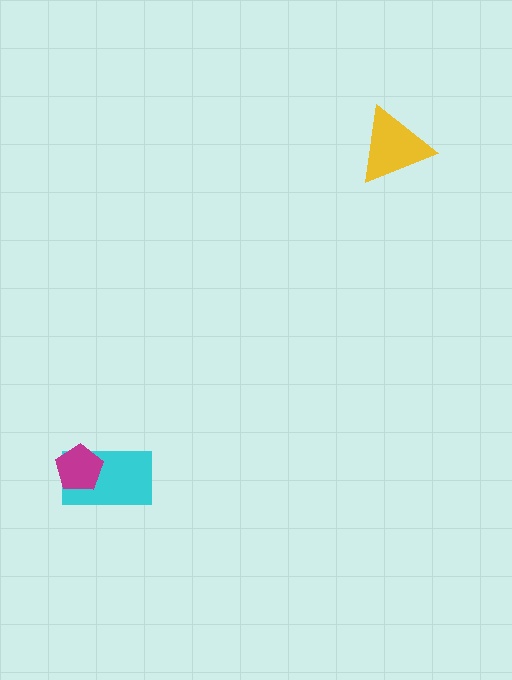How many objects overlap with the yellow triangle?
0 objects overlap with the yellow triangle.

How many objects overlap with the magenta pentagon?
1 object overlaps with the magenta pentagon.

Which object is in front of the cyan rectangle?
The magenta pentagon is in front of the cyan rectangle.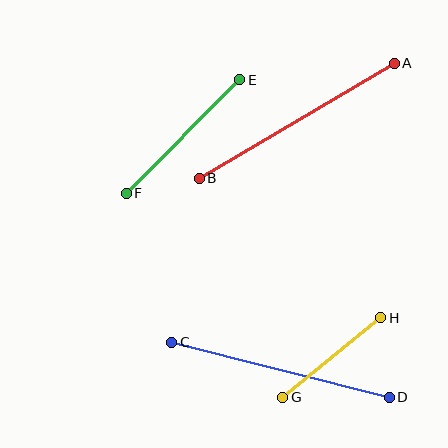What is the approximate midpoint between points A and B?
The midpoint is at approximately (297, 121) pixels.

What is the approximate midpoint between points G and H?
The midpoint is at approximately (332, 357) pixels.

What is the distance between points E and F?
The distance is approximately 160 pixels.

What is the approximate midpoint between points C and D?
The midpoint is at approximately (280, 370) pixels.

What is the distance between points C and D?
The distance is approximately 224 pixels.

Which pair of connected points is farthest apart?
Points A and B are farthest apart.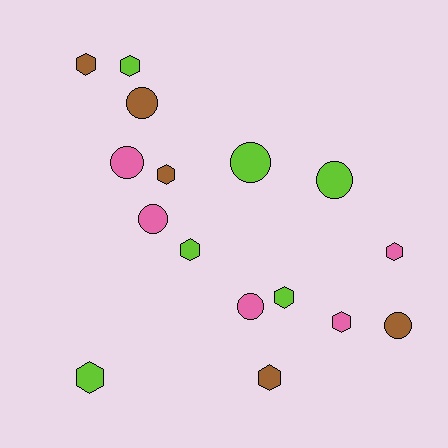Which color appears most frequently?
Lime, with 6 objects.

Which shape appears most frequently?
Hexagon, with 9 objects.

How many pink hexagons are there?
There are 2 pink hexagons.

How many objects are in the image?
There are 16 objects.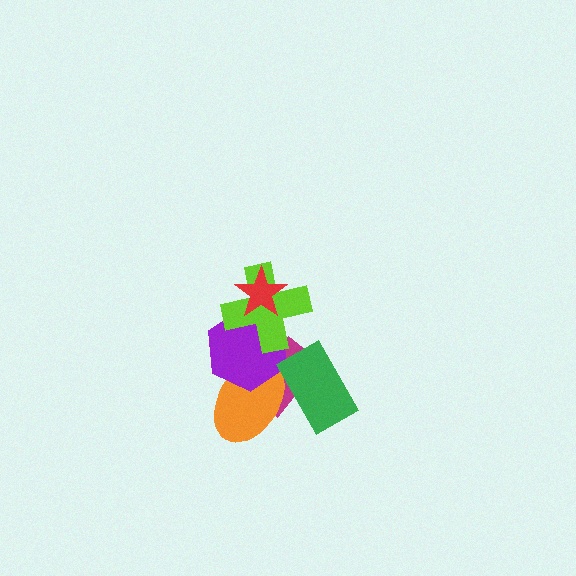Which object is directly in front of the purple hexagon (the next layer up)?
The lime cross is directly in front of the purple hexagon.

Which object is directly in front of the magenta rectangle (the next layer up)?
The orange ellipse is directly in front of the magenta rectangle.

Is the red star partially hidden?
No, no other shape covers it.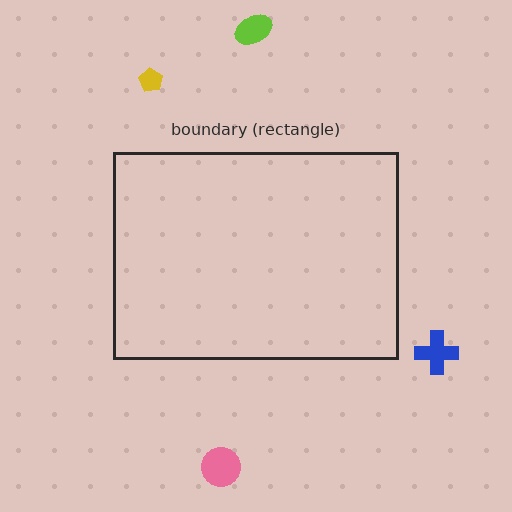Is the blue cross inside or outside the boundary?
Outside.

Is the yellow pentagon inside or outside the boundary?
Outside.